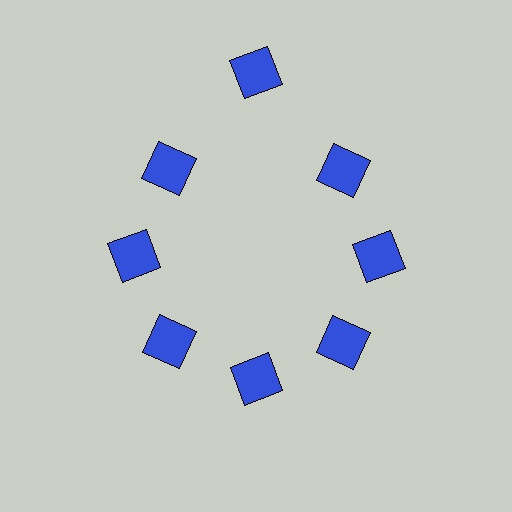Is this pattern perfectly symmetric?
No. The 8 blue squares are arranged in a ring, but one element near the 12 o'clock position is pushed outward from the center, breaking the 8-fold rotational symmetry.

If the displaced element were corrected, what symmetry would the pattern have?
It would have 8-fold rotational symmetry — the pattern would map onto itself every 45 degrees.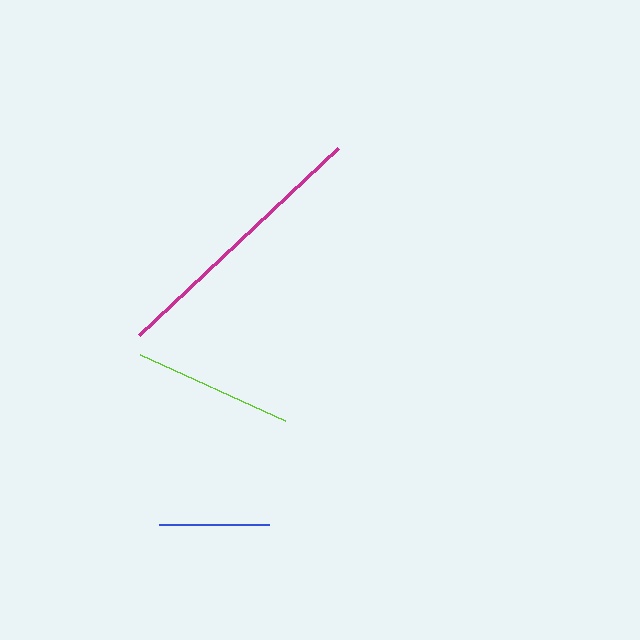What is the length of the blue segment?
The blue segment is approximately 111 pixels long.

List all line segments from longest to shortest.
From longest to shortest: magenta, lime, blue.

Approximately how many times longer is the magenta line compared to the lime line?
The magenta line is approximately 1.7 times the length of the lime line.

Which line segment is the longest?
The magenta line is the longest at approximately 273 pixels.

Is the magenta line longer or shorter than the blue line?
The magenta line is longer than the blue line.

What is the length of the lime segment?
The lime segment is approximately 159 pixels long.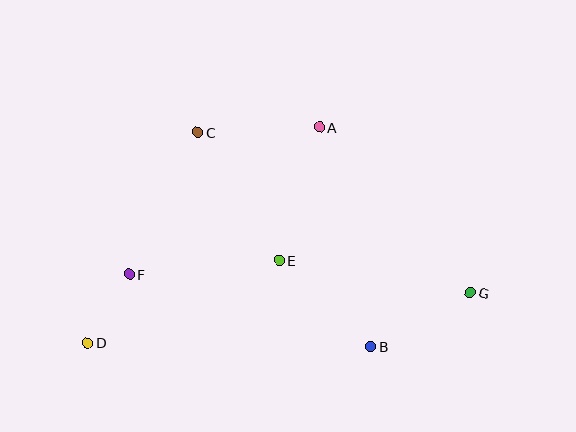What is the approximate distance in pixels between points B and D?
The distance between B and D is approximately 283 pixels.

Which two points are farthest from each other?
Points D and G are farthest from each other.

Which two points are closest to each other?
Points D and F are closest to each other.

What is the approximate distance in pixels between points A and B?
The distance between A and B is approximately 225 pixels.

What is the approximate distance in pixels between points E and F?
The distance between E and F is approximately 151 pixels.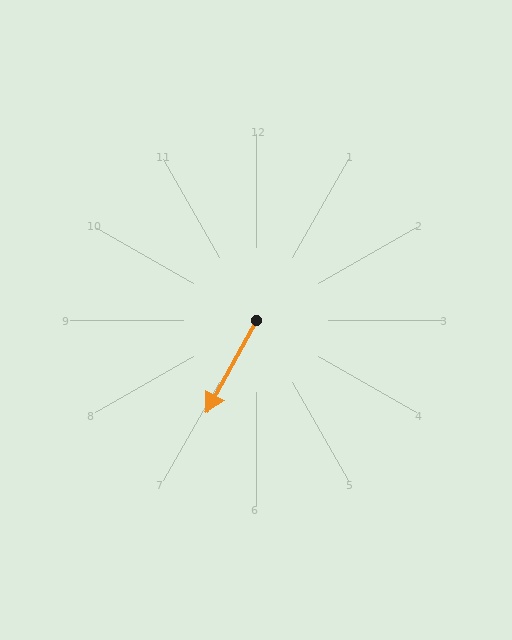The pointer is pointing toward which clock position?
Roughly 7 o'clock.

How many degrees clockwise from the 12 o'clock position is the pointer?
Approximately 209 degrees.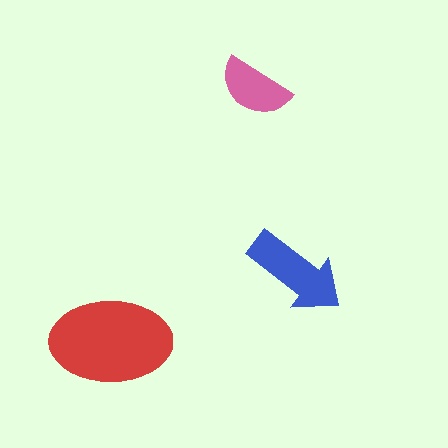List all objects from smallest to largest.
The pink semicircle, the blue arrow, the red ellipse.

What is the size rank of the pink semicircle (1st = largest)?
3rd.